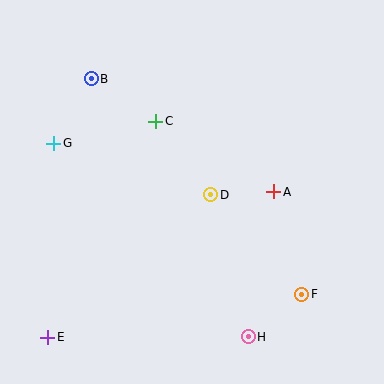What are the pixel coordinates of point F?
Point F is at (302, 294).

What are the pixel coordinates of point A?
Point A is at (274, 192).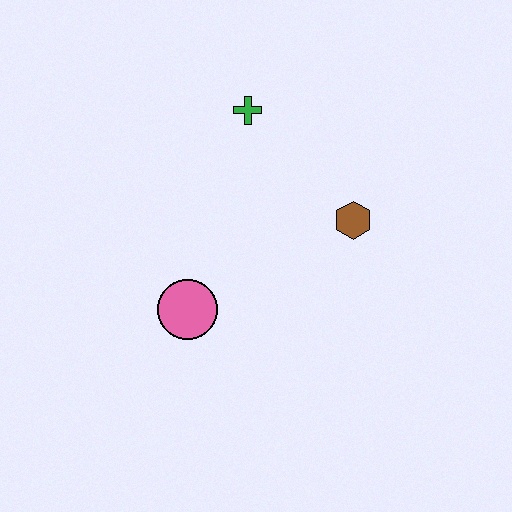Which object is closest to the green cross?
The brown hexagon is closest to the green cross.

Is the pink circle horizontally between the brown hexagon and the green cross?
No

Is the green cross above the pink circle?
Yes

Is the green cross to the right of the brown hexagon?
No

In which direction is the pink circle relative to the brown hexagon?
The pink circle is to the left of the brown hexagon.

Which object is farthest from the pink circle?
The green cross is farthest from the pink circle.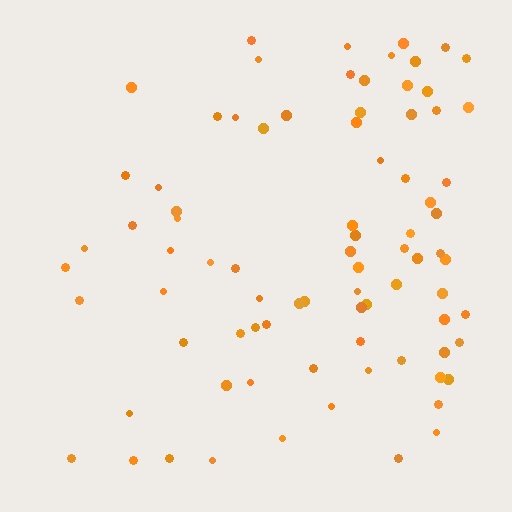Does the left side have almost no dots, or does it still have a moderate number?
Still a moderate number, just noticeably fewer than the right.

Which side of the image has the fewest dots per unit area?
The left.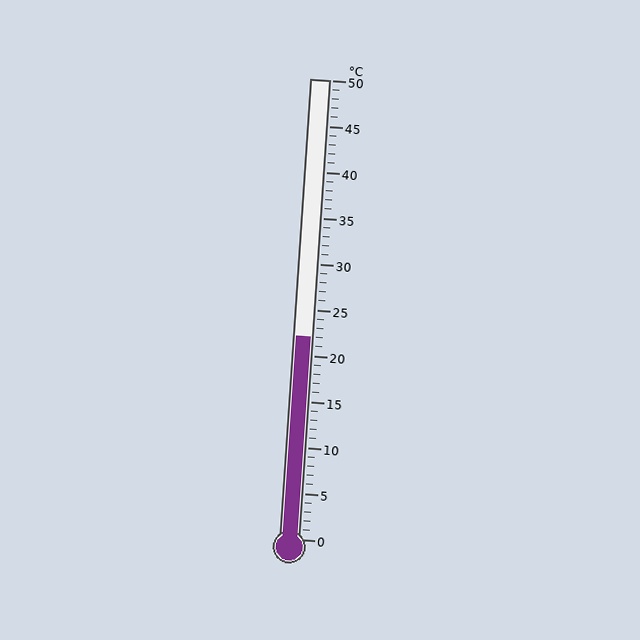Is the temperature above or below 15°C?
The temperature is above 15°C.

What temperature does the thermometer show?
The thermometer shows approximately 22°C.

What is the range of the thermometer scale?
The thermometer scale ranges from 0°C to 50°C.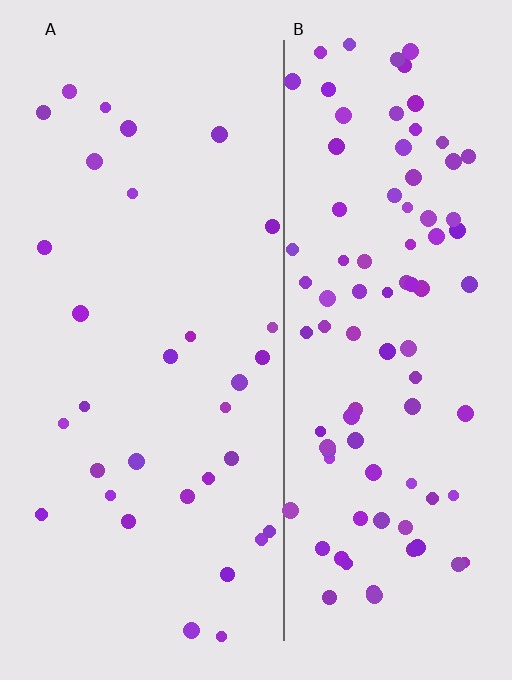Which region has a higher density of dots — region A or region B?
B (the right).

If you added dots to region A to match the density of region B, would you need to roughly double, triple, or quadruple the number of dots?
Approximately triple.